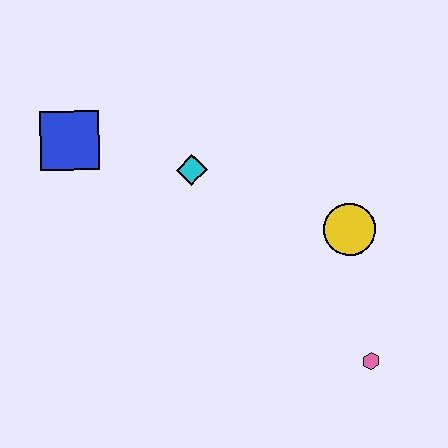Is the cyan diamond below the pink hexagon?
No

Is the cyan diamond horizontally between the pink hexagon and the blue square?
Yes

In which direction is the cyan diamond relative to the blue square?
The cyan diamond is to the right of the blue square.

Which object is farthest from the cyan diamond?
The pink hexagon is farthest from the cyan diamond.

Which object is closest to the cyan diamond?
The blue square is closest to the cyan diamond.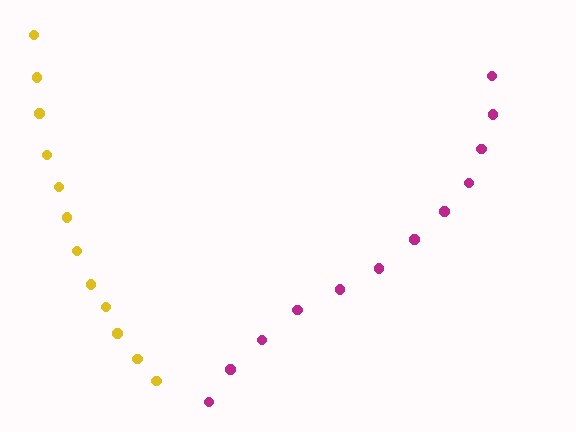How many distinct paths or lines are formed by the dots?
There are 2 distinct paths.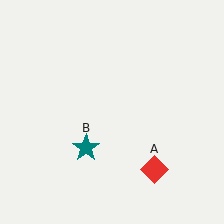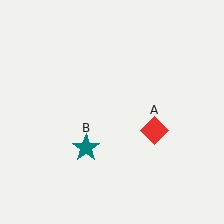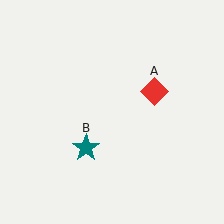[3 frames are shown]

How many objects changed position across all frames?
1 object changed position: red diamond (object A).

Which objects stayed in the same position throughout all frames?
Teal star (object B) remained stationary.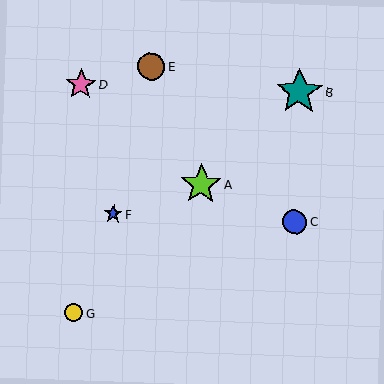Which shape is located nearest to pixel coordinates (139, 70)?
The brown circle (labeled E) at (151, 66) is nearest to that location.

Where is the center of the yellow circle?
The center of the yellow circle is at (74, 313).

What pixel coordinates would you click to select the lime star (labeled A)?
Click at (201, 185) to select the lime star A.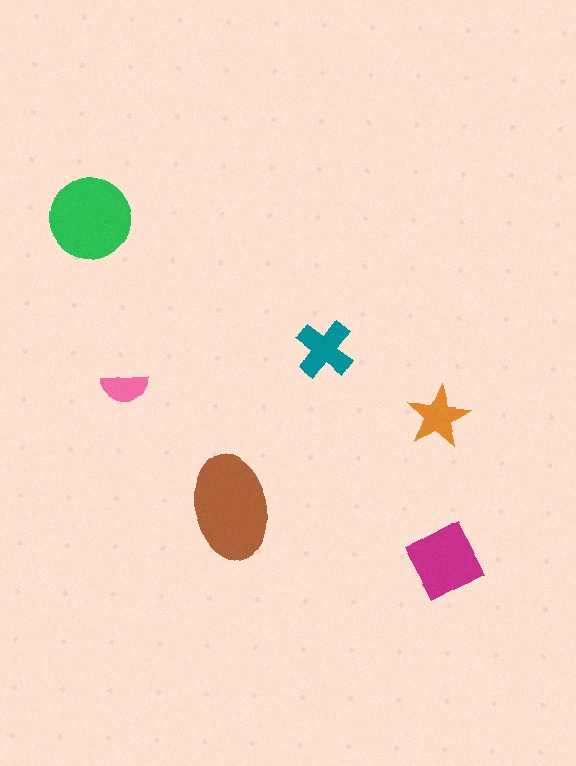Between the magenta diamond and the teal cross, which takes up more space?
The magenta diamond.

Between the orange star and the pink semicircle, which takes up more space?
The orange star.